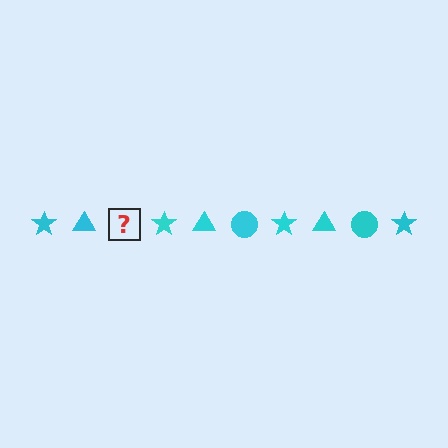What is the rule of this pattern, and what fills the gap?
The rule is that the pattern cycles through star, triangle, circle shapes in cyan. The gap should be filled with a cyan circle.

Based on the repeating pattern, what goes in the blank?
The blank should be a cyan circle.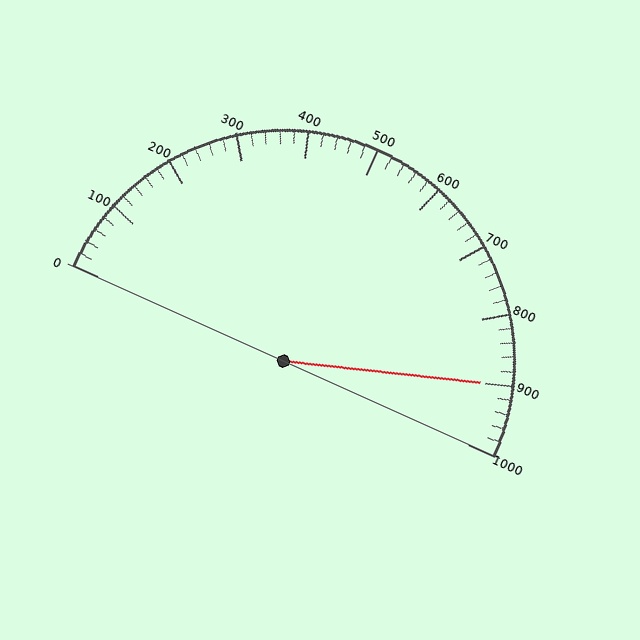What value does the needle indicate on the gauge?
The needle indicates approximately 900.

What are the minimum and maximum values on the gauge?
The gauge ranges from 0 to 1000.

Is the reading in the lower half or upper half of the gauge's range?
The reading is in the upper half of the range (0 to 1000).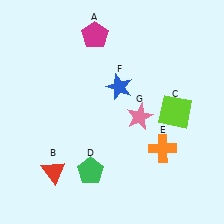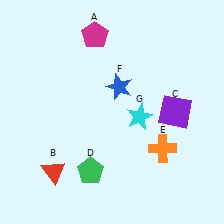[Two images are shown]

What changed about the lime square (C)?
In Image 1, C is lime. In Image 2, it changed to purple.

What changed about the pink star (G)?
In Image 1, G is pink. In Image 2, it changed to cyan.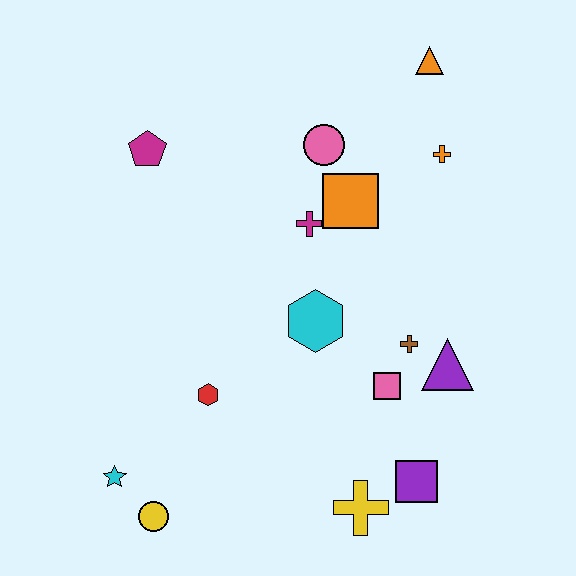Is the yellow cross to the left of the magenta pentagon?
No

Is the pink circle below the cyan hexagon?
No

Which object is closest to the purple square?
The yellow cross is closest to the purple square.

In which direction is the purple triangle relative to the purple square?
The purple triangle is above the purple square.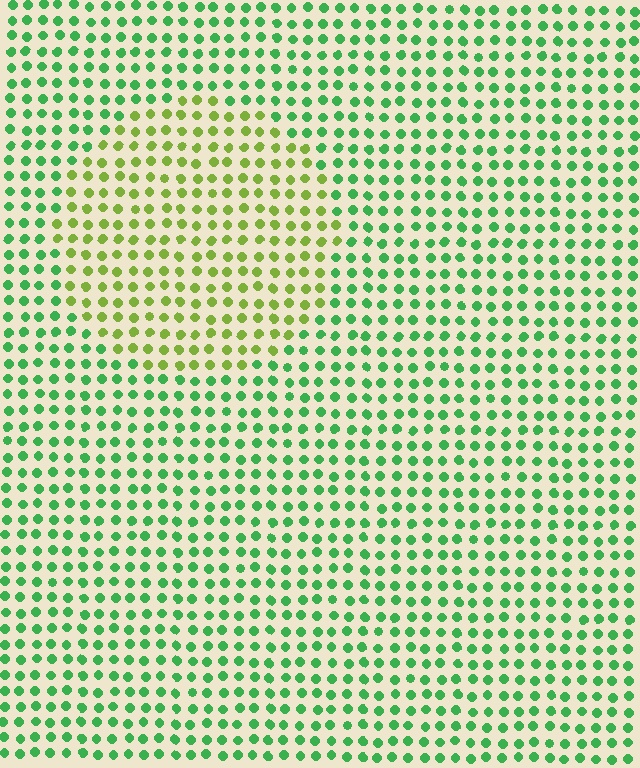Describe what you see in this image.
The image is filled with small green elements in a uniform arrangement. A circle-shaped region is visible where the elements are tinted to a slightly different hue, forming a subtle color boundary.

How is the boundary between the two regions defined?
The boundary is defined purely by a slight shift in hue (about 44 degrees). Spacing, size, and orientation are identical on both sides.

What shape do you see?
I see a circle.